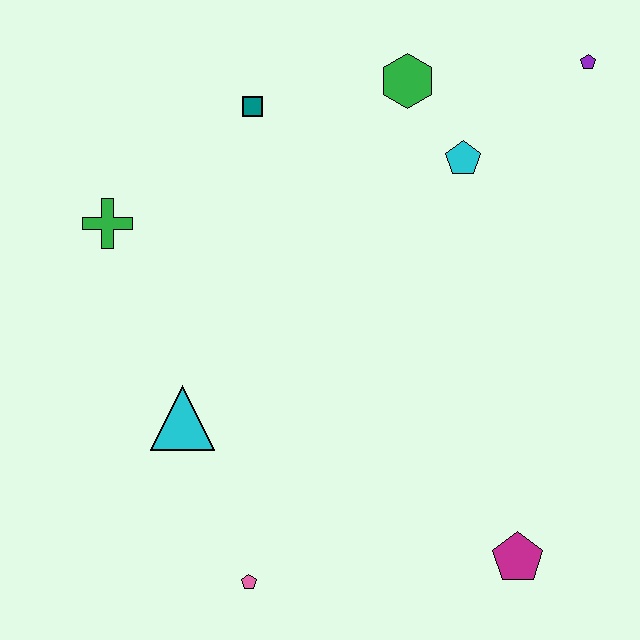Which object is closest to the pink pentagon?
The cyan triangle is closest to the pink pentagon.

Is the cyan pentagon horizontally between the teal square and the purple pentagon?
Yes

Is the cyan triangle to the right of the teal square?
No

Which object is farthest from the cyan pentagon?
The pink pentagon is farthest from the cyan pentagon.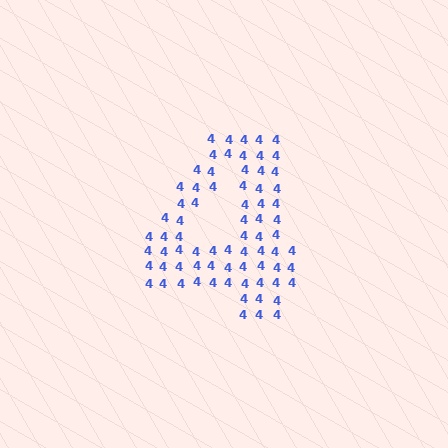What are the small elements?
The small elements are digit 4's.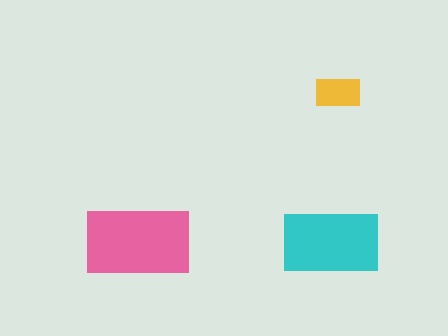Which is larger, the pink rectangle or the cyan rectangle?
The pink one.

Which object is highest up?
The yellow rectangle is topmost.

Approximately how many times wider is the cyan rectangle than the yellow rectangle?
About 2 times wider.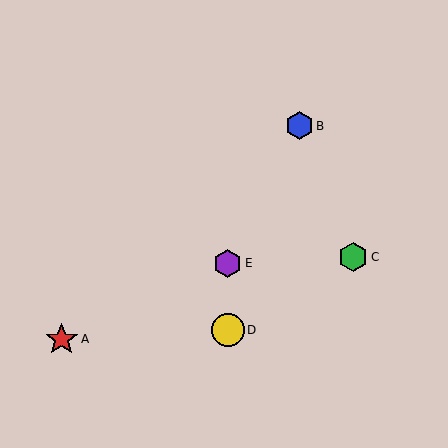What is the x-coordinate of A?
Object A is at x≈62.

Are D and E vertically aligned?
Yes, both are at x≈228.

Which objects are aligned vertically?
Objects D, E are aligned vertically.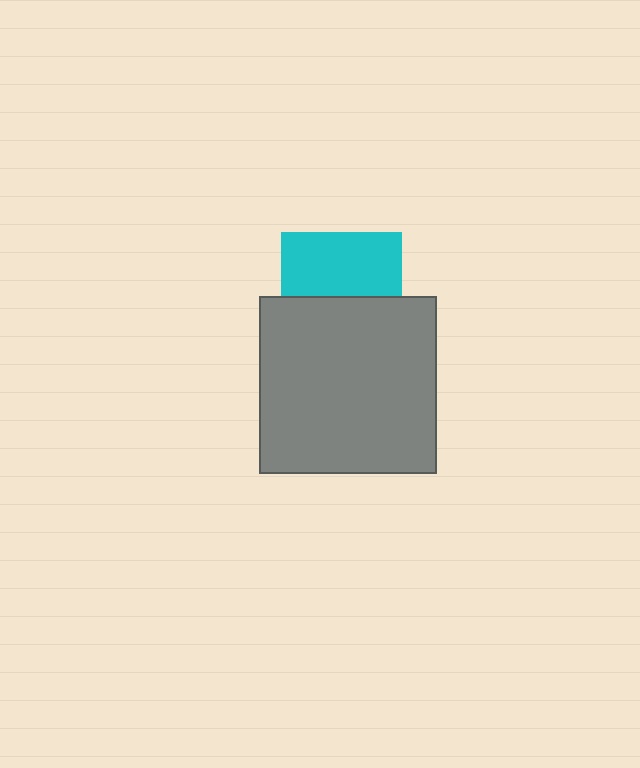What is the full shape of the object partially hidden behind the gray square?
The partially hidden object is a cyan square.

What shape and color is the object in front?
The object in front is a gray square.